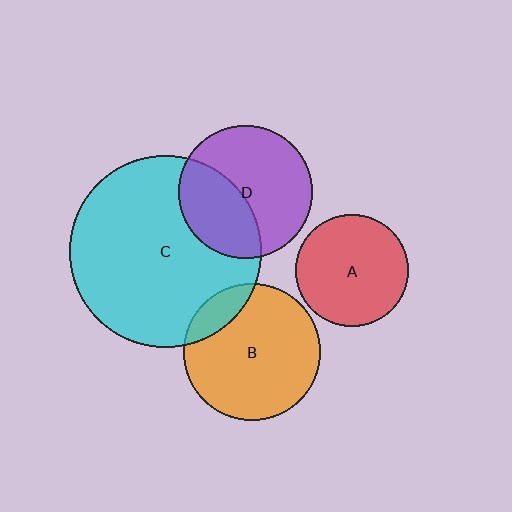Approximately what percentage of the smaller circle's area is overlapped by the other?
Approximately 40%.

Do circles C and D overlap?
Yes.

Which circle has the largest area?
Circle C (cyan).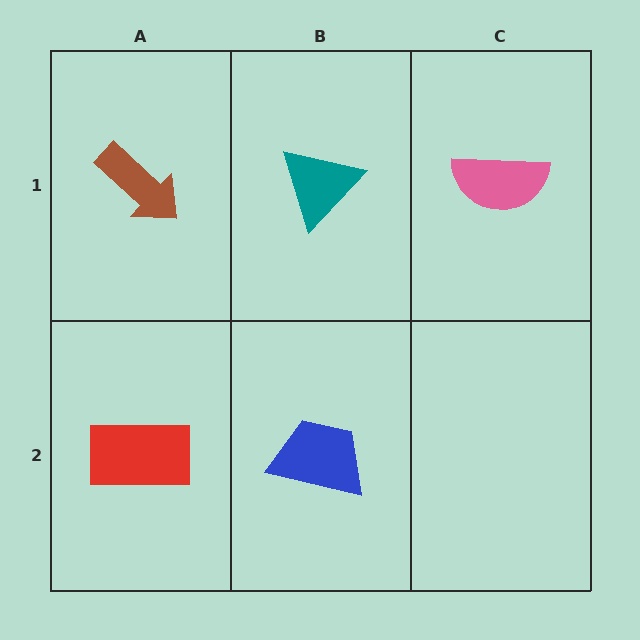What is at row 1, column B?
A teal triangle.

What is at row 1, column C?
A pink semicircle.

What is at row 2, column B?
A blue trapezoid.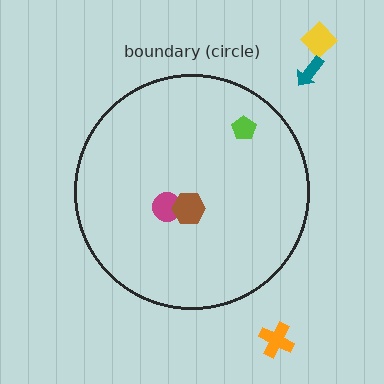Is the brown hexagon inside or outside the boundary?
Inside.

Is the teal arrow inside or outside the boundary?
Outside.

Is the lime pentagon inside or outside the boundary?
Inside.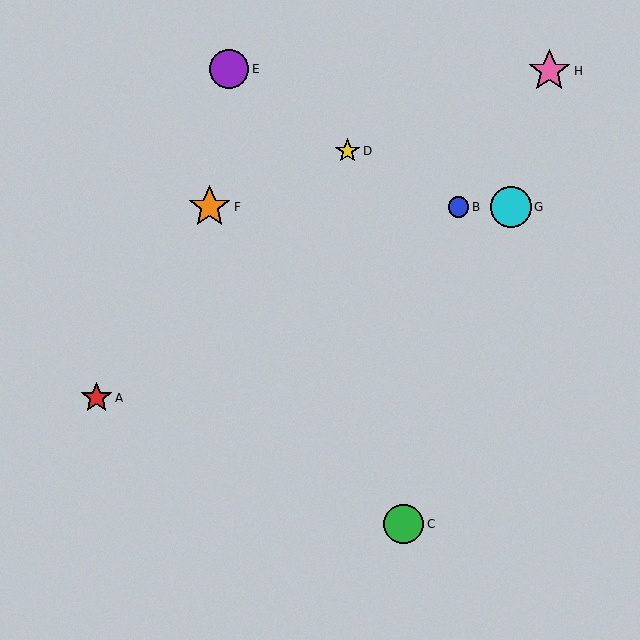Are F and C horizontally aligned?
No, F is at y≈207 and C is at y≈524.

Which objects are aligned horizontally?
Objects B, F, G are aligned horizontally.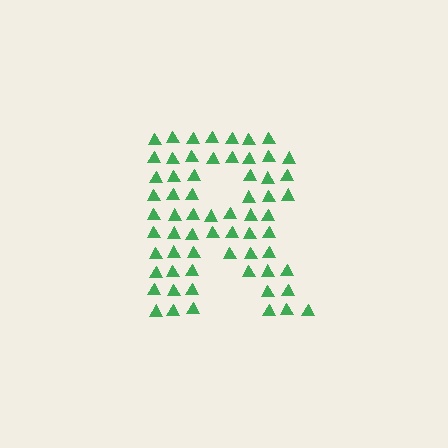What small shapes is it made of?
It is made of small triangles.